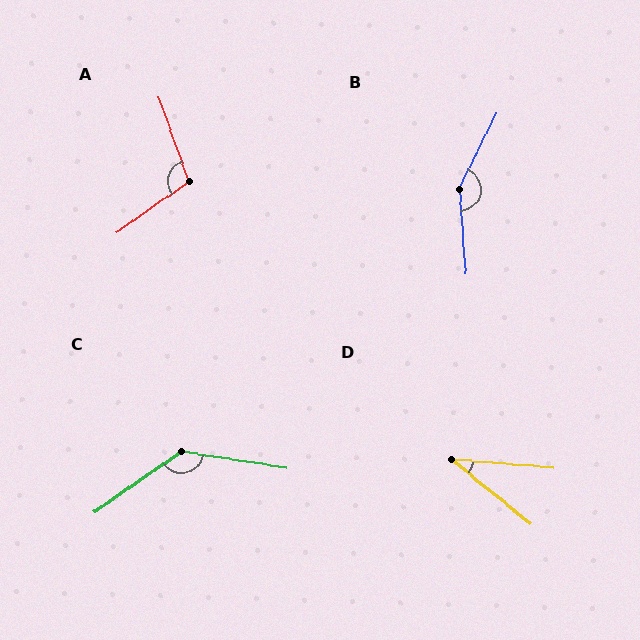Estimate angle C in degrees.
Approximately 136 degrees.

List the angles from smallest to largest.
D (34°), A (106°), C (136°), B (150°).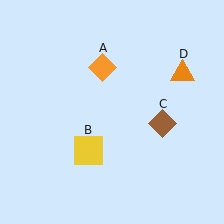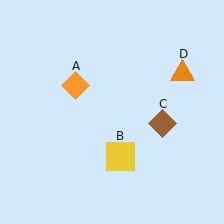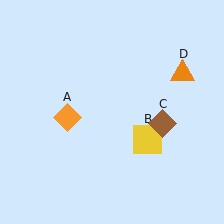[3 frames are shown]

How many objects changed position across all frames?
2 objects changed position: orange diamond (object A), yellow square (object B).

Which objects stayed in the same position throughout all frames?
Brown diamond (object C) and orange triangle (object D) remained stationary.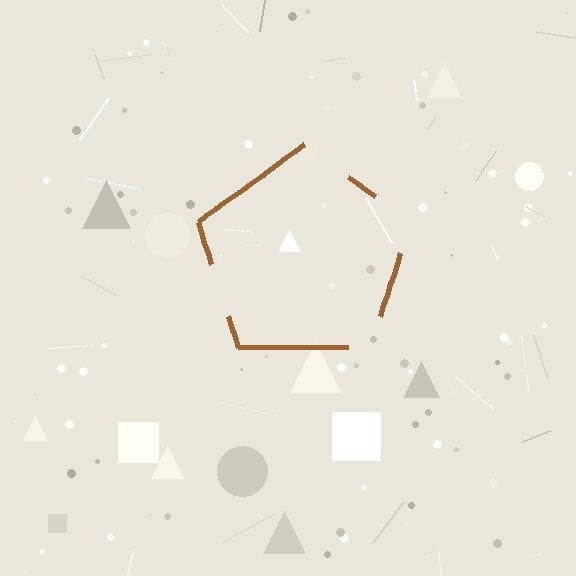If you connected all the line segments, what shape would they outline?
They would outline a pentagon.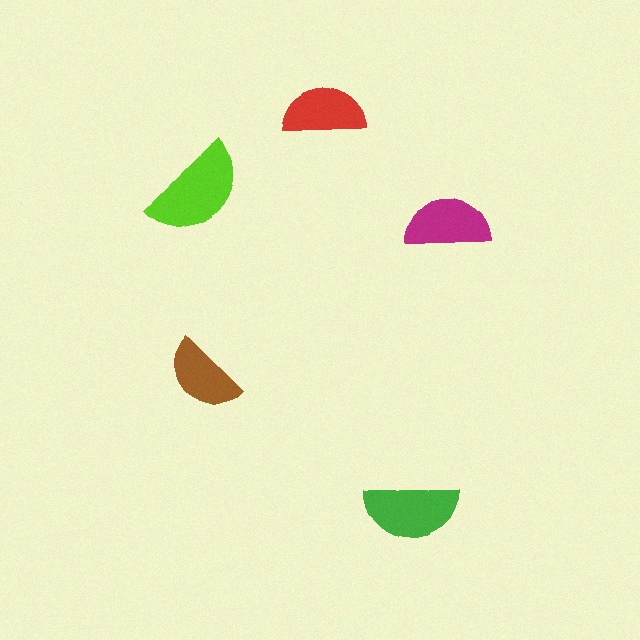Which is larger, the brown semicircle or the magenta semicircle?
The magenta one.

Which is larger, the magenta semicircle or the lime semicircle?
The lime one.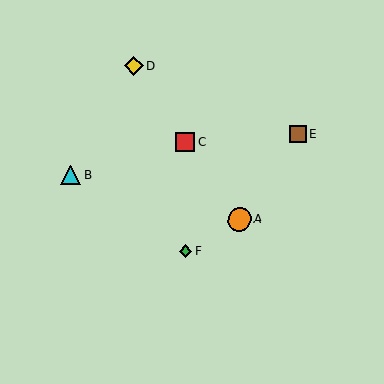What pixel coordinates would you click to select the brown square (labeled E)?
Click at (298, 134) to select the brown square E.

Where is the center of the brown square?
The center of the brown square is at (298, 134).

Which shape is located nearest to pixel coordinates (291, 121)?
The brown square (labeled E) at (298, 134) is nearest to that location.